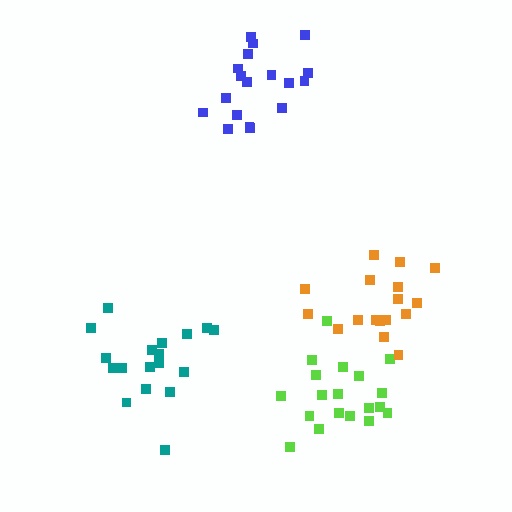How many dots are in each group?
Group 1: 19 dots, Group 2: 18 dots, Group 3: 17 dots, Group 4: 18 dots (72 total).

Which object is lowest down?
The lime cluster is bottommost.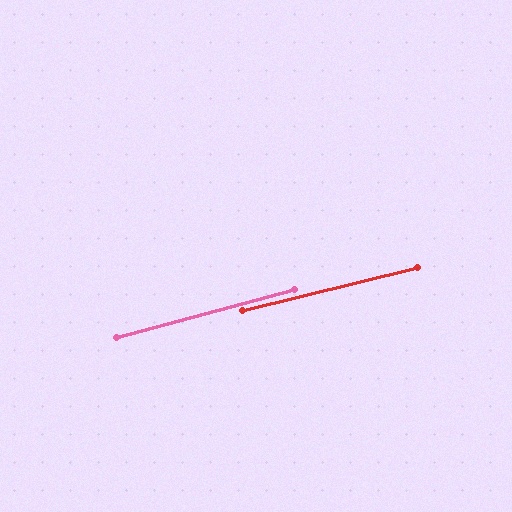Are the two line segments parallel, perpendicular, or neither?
Parallel — their directions differ by only 1.4°.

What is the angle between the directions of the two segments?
Approximately 1 degree.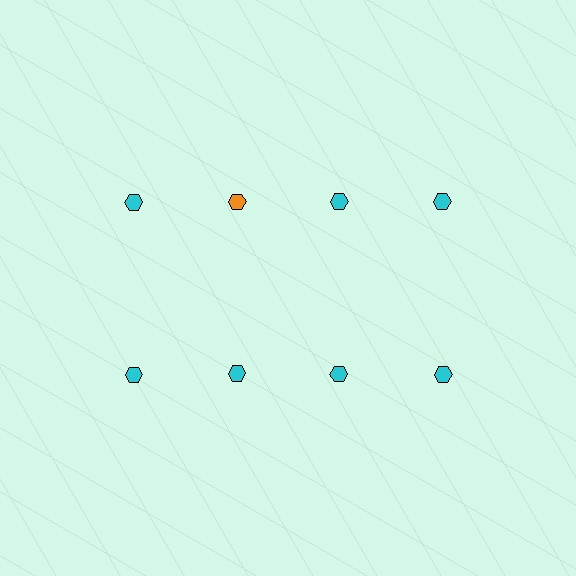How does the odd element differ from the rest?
It has a different color: orange instead of cyan.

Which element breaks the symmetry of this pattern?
The orange hexagon in the top row, second from left column breaks the symmetry. All other shapes are cyan hexagons.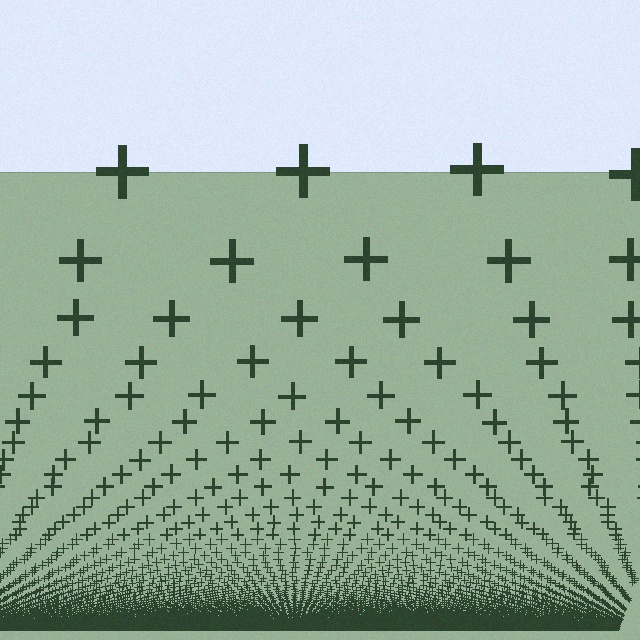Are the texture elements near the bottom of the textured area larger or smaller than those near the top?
Smaller. The gradient is inverted — elements near the bottom are smaller and denser.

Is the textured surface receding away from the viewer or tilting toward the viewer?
The surface appears to tilt toward the viewer. Texture elements get larger and sparser toward the top.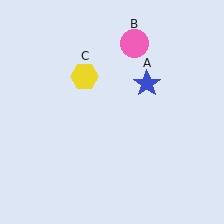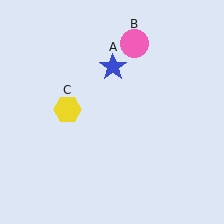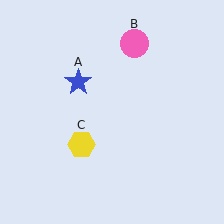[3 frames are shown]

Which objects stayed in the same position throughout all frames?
Pink circle (object B) remained stationary.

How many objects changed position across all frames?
2 objects changed position: blue star (object A), yellow hexagon (object C).